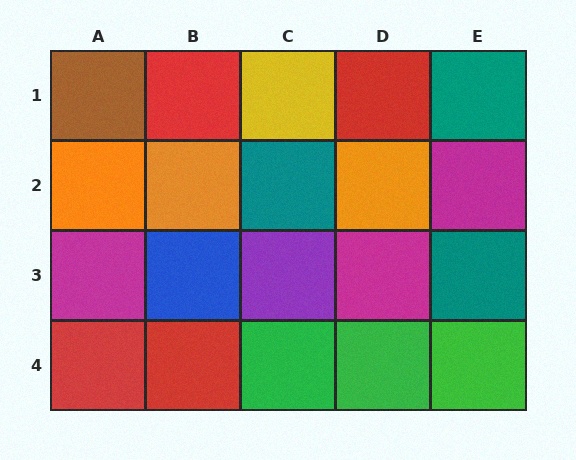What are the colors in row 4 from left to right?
Red, red, green, green, green.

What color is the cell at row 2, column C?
Teal.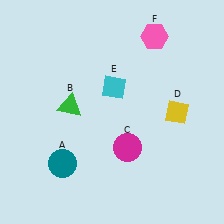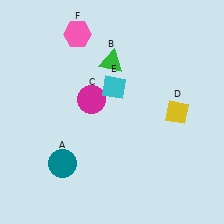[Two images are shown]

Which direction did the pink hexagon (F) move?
The pink hexagon (F) moved left.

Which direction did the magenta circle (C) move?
The magenta circle (C) moved up.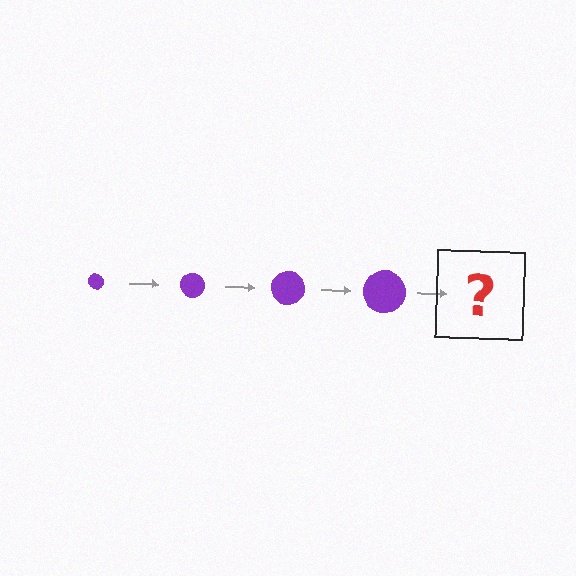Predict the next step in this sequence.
The next step is a purple circle, larger than the previous one.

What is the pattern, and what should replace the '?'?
The pattern is that the circle gets progressively larger each step. The '?' should be a purple circle, larger than the previous one.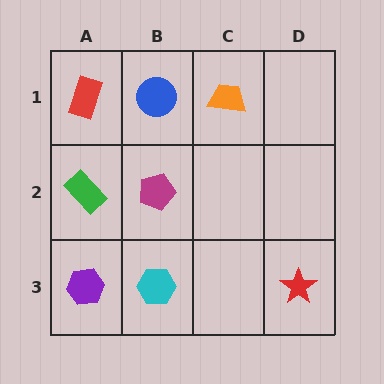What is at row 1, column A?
A red rectangle.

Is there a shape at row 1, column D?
No, that cell is empty.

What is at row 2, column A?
A green rectangle.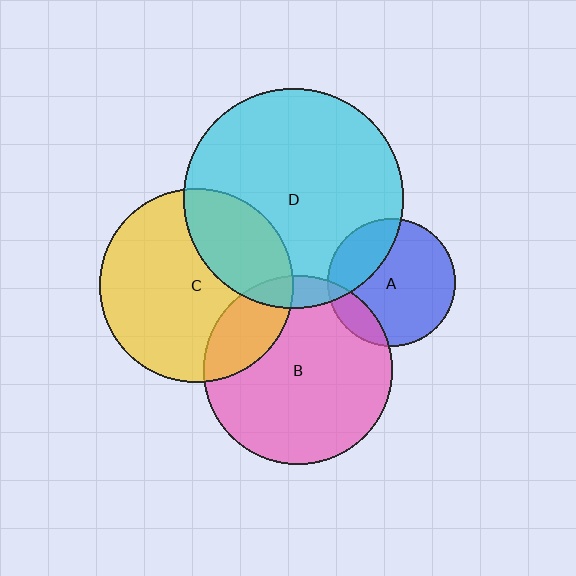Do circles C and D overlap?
Yes.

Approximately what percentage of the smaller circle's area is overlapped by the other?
Approximately 30%.